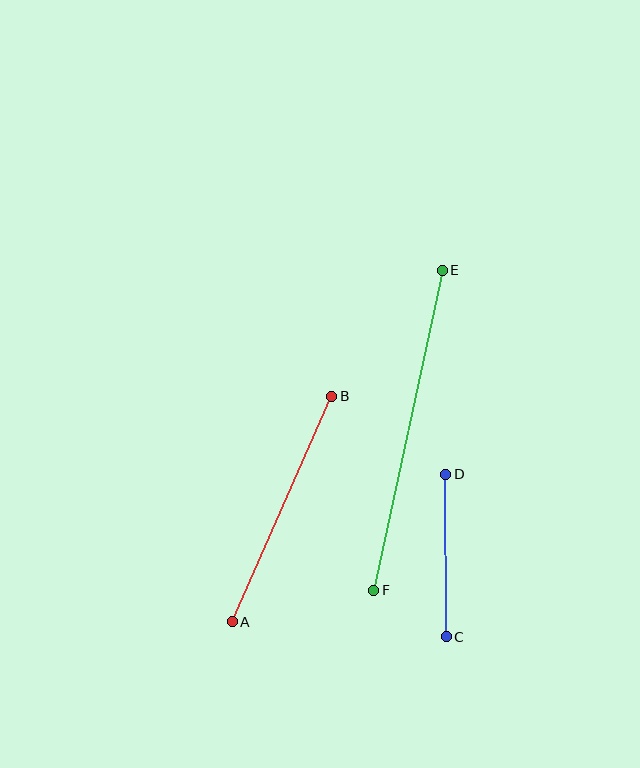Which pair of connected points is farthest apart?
Points E and F are farthest apart.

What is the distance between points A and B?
The distance is approximately 247 pixels.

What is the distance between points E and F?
The distance is approximately 327 pixels.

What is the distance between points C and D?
The distance is approximately 162 pixels.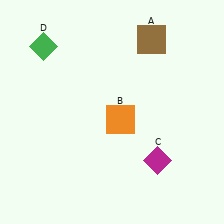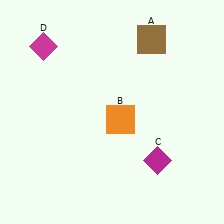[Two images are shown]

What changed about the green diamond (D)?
In Image 1, D is green. In Image 2, it changed to magenta.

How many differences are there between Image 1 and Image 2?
There is 1 difference between the two images.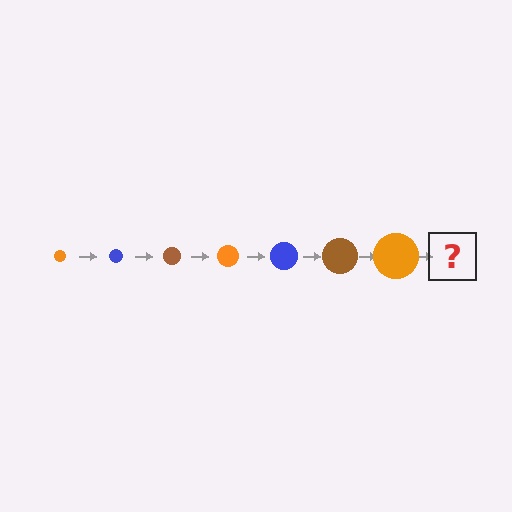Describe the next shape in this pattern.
It should be a blue circle, larger than the previous one.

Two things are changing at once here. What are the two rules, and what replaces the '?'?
The two rules are that the circle grows larger each step and the color cycles through orange, blue, and brown. The '?' should be a blue circle, larger than the previous one.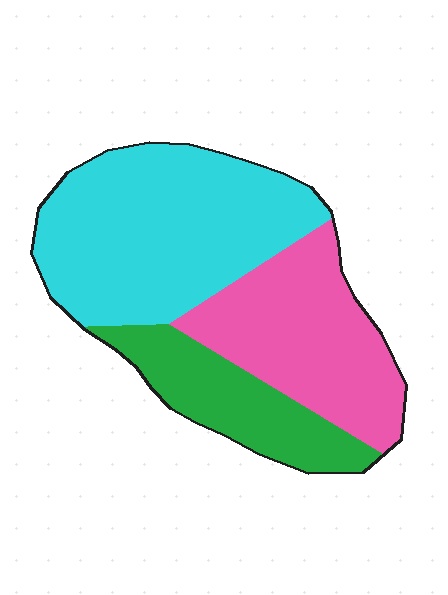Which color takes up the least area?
Green, at roughly 20%.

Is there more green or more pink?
Pink.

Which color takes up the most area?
Cyan, at roughly 45%.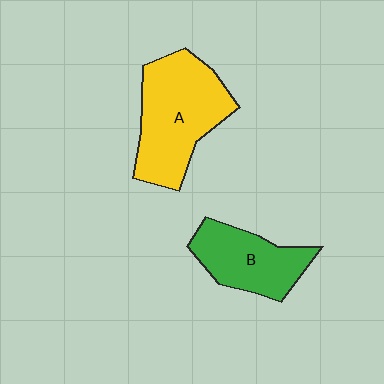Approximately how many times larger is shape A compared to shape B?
Approximately 1.5 times.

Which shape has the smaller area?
Shape B (green).